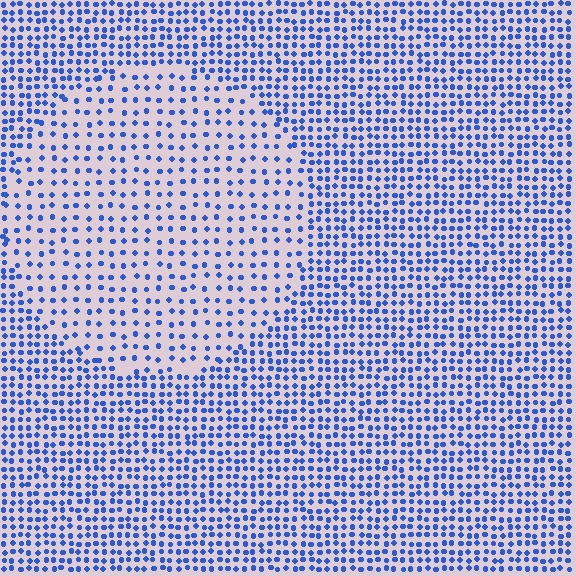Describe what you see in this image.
The image contains small blue elements arranged at two different densities. A circle-shaped region is visible where the elements are less densely packed than the surrounding area.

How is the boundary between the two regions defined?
The boundary is defined by a change in element density (approximately 2.0x ratio). All elements are the same color, size, and shape.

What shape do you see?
I see a circle.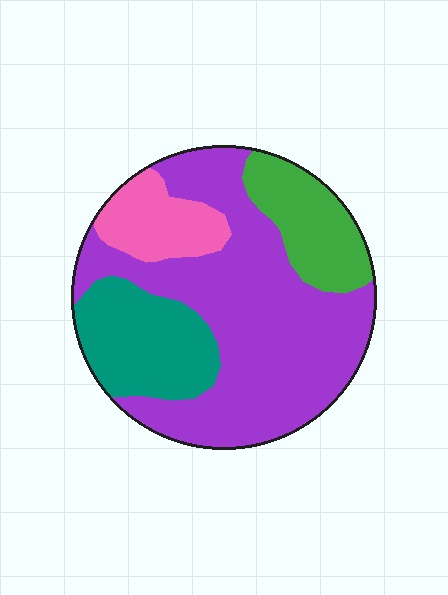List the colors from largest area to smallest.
From largest to smallest: purple, teal, green, pink.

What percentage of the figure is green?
Green covers about 15% of the figure.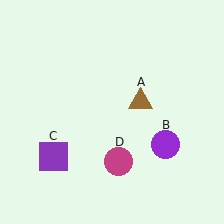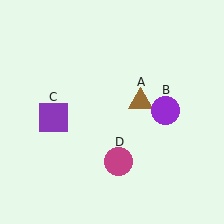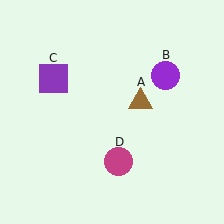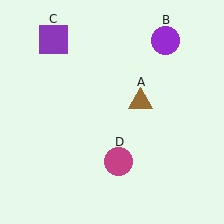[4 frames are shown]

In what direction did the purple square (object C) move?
The purple square (object C) moved up.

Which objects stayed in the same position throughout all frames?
Brown triangle (object A) and magenta circle (object D) remained stationary.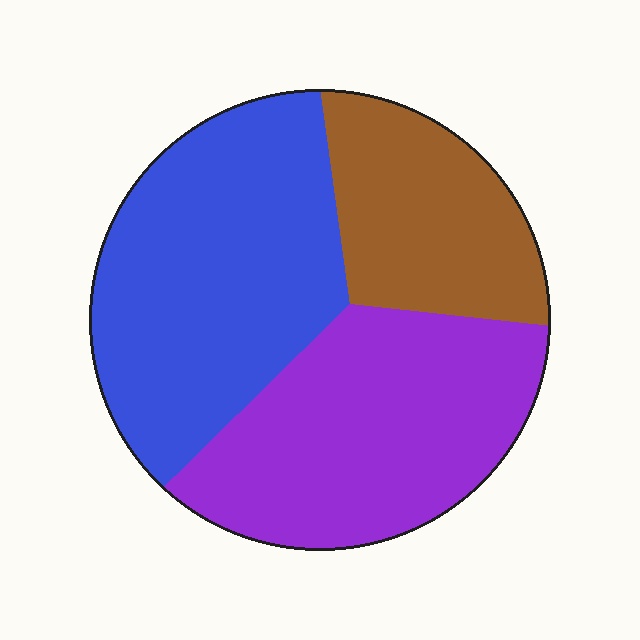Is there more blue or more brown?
Blue.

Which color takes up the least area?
Brown, at roughly 20%.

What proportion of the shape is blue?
Blue takes up about two fifths (2/5) of the shape.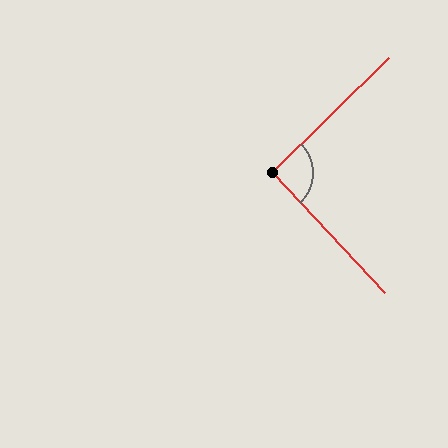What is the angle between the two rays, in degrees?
Approximately 91 degrees.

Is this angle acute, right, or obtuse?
It is approximately a right angle.